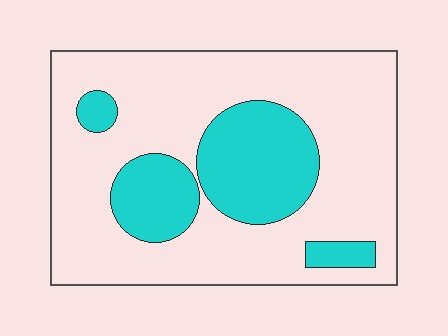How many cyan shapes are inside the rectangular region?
4.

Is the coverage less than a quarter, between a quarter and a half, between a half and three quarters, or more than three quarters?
Between a quarter and a half.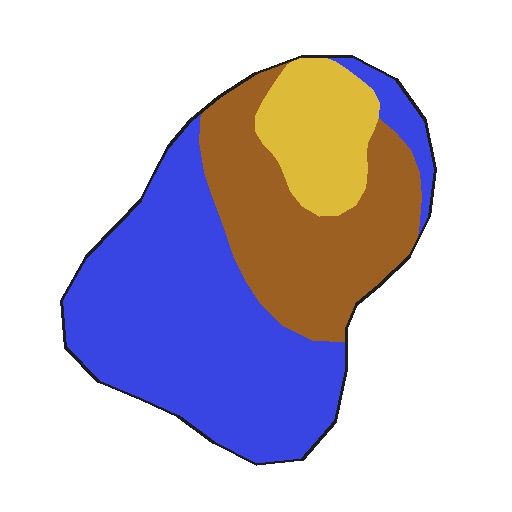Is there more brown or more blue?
Blue.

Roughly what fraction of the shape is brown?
Brown covers 31% of the shape.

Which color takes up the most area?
Blue, at roughly 55%.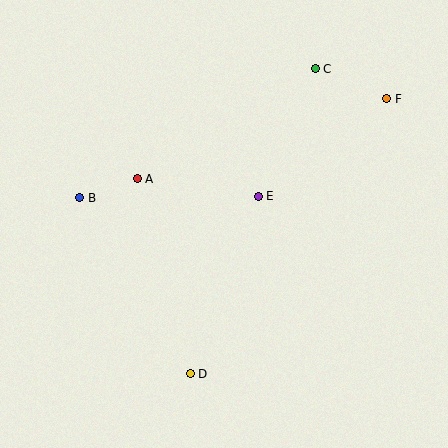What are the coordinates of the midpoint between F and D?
The midpoint between F and D is at (289, 236).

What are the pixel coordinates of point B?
Point B is at (80, 198).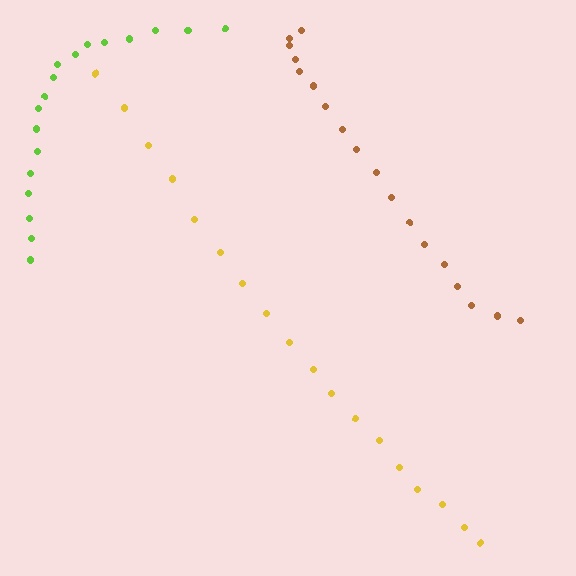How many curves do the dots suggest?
There are 3 distinct paths.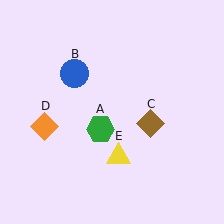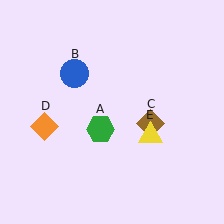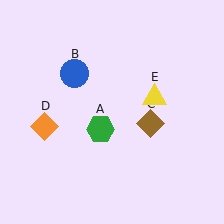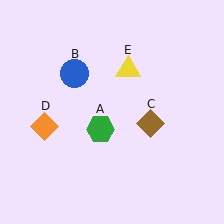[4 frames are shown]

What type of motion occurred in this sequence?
The yellow triangle (object E) rotated counterclockwise around the center of the scene.